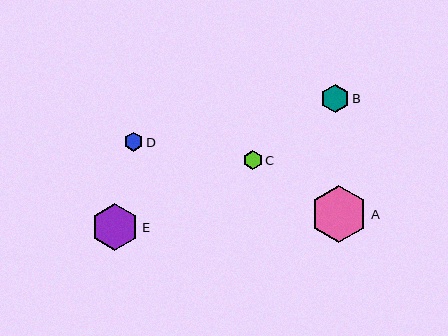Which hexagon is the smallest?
Hexagon C is the smallest with a size of approximately 19 pixels.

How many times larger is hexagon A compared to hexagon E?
Hexagon A is approximately 1.2 times the size of hexagon E.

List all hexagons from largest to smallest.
From largest to smallest: A, E, B, D, C.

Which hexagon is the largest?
Hexagon A is the largest with a size of approximately 57 pixels.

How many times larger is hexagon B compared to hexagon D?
Hexagon B is approximately 1.5 times the size of hexagon D.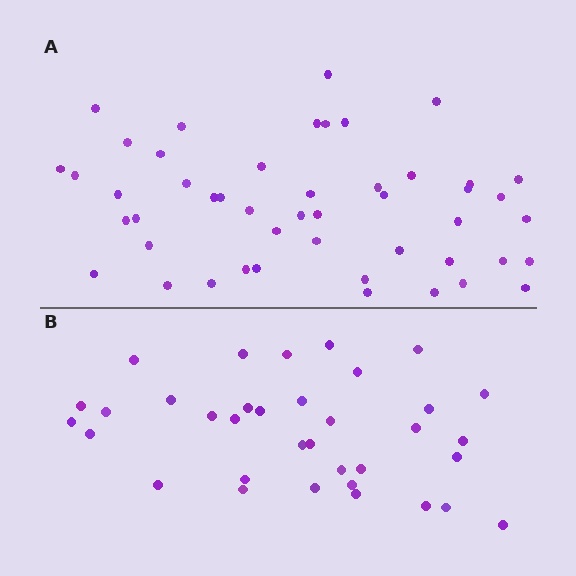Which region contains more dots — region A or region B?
Region A (the top region) has more dots.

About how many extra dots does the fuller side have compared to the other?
Region A has approximately 15 more dots than region B.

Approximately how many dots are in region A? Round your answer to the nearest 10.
About 50 dots. (The exact count is 48, which rounds to 50.)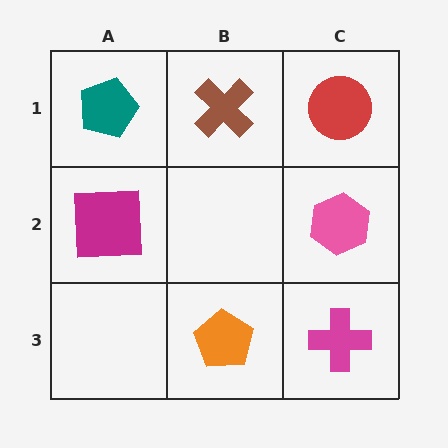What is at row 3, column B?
An orange pentagon.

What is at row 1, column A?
A teal pentagon.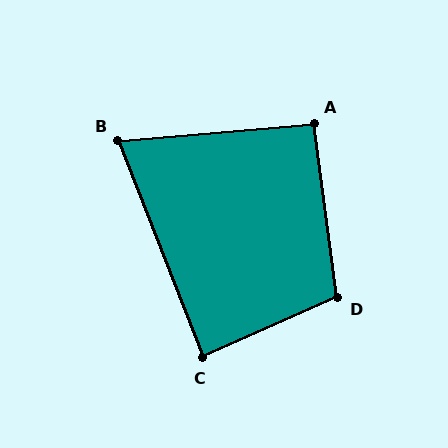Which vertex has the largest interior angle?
D, at approximately 107 degrees.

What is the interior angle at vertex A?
Approximately 93 degrees (approximately right).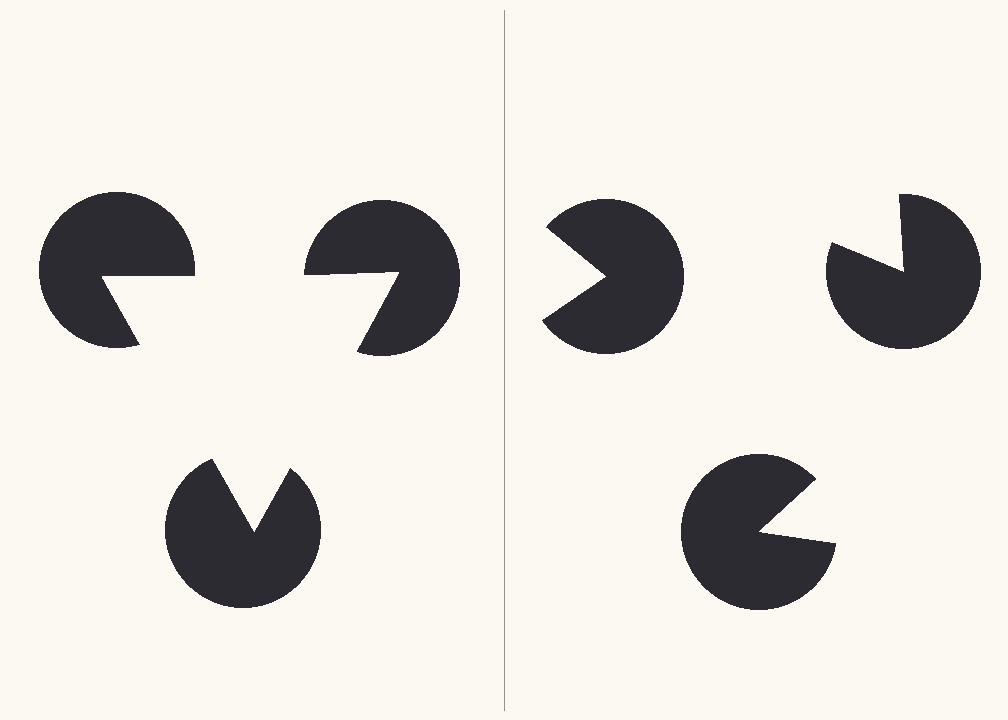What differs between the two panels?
The pac-man discs are positioned identically on both sides; only the wedge orientations differ. On the left they align to a triangle; on the right they are misaligned.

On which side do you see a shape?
An illusory triangle appears on the left side. On the right side the wedge cuts are rotated, so no coherent shape forms.